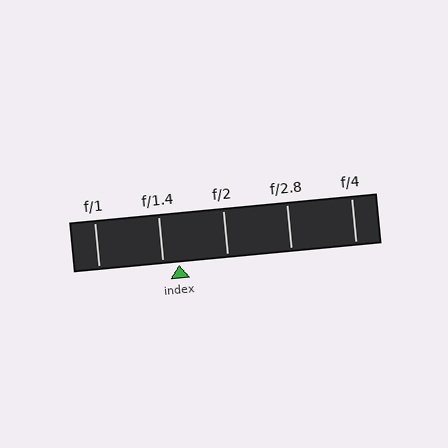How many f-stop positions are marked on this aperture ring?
There are 5 f-stop positions marked.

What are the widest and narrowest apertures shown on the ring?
The widest aperture shown is f/1 and the narrowest is f/4.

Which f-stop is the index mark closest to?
The index mark is closest to f/1.4.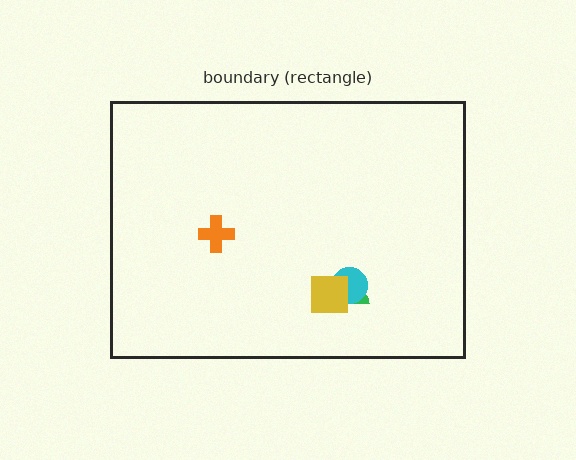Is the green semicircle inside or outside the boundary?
Inside.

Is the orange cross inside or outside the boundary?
Inside.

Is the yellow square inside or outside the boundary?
Inside.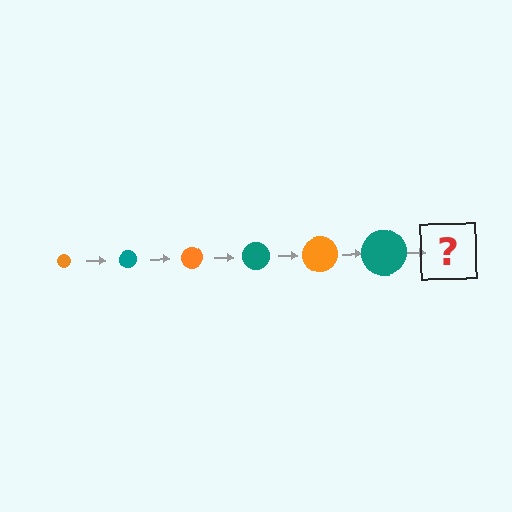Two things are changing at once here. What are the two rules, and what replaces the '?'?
The two rules are that the circle grows larger each step and the color cycles through orange and teal. The '?' should be an orange circle, larger than the previous one.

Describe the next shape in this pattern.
It should be an orange circle, larger than the previous one.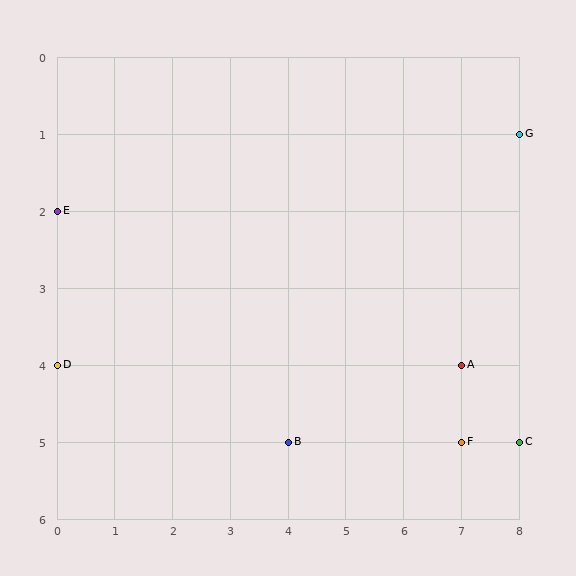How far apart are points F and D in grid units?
Points F and D are 7 columns and 1 row apart (about 7.1 grid units diagonally).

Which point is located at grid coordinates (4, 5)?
Point B is at (4, 5).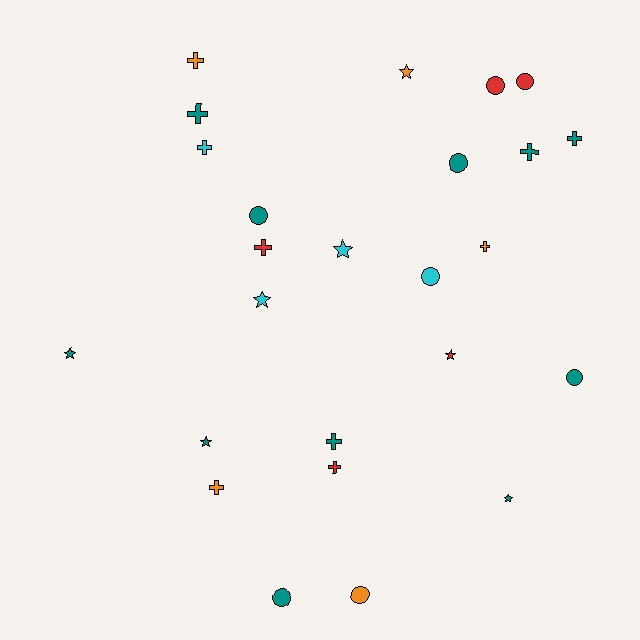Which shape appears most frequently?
Cross, with 10 objects.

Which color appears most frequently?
Teal, with 11 objects.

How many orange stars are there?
There is 1 orange star.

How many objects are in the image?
There are 25 objects.